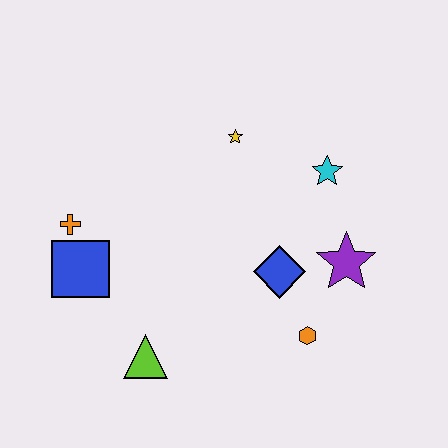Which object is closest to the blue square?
The orange cross is closest to the blue square.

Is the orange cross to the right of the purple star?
No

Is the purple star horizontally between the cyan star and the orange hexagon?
No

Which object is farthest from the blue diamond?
The orange cross is farthest from the blue diamond.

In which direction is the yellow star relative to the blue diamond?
The yellow star is above the blue diamond.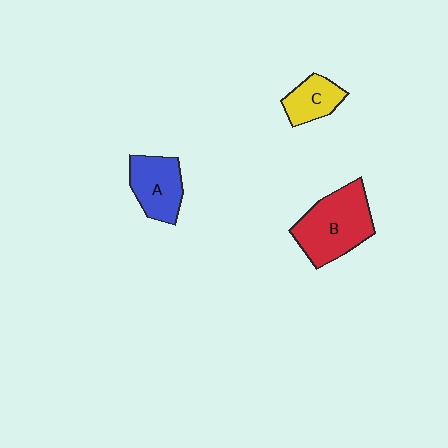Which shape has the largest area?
Shape B (red).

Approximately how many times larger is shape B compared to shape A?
Approximately 1.5 times.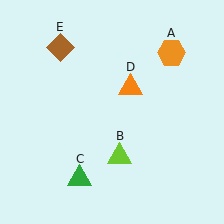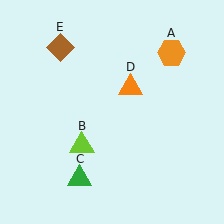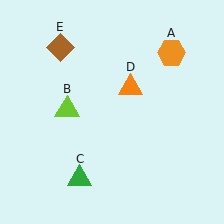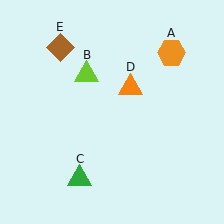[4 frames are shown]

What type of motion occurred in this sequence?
The lime triangle (object B) rotated clockwise around the center of the scene.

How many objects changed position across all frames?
1 object changed position: lime triangle (object B).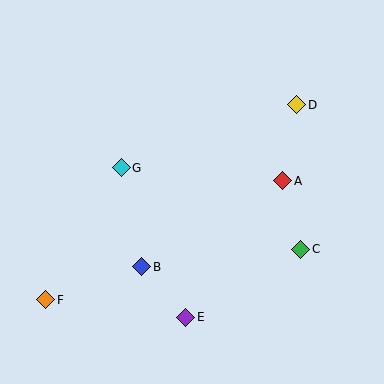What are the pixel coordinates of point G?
Point G is at (121, 168).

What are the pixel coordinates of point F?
Point F is at (46, 300).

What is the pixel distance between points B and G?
The distance between B and G is 101 pixels.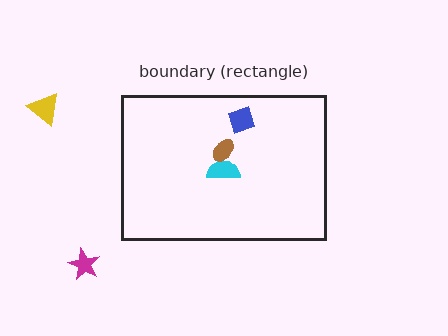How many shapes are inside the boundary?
3 inside, 2 outside.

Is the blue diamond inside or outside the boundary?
Inside.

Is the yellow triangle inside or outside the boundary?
Outside.